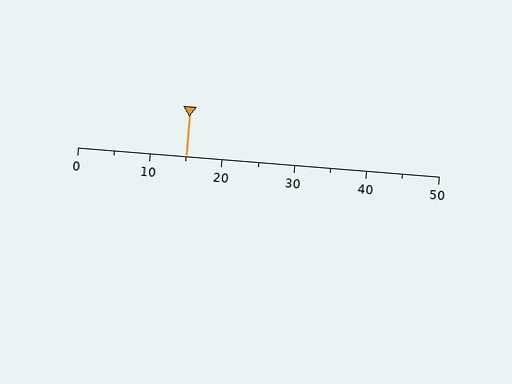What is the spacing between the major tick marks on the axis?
The major ticks are spaced 10 apart.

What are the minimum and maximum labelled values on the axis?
The axis runs from 0 to 50.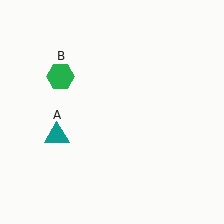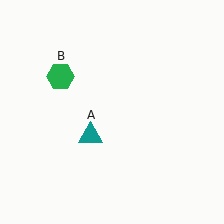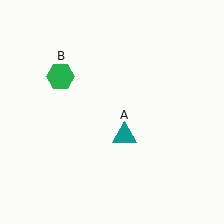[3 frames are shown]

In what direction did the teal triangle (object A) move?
The teal triangle (object A) moved right.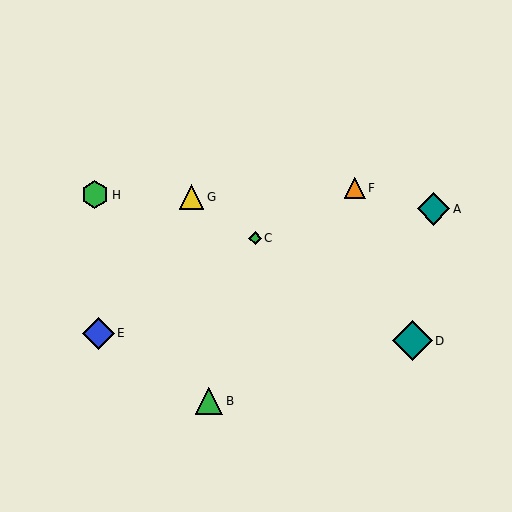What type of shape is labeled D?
Shape D is a teal diamond.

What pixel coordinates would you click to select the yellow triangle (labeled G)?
Click at (192, 197) to select the yellow triangle G.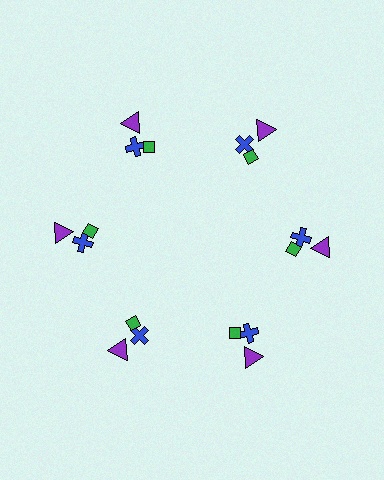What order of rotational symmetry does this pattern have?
This pattern has 6-fold rotational symmetry.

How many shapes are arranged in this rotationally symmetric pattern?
There are 18 shapes, arranged in 6 groups of 3.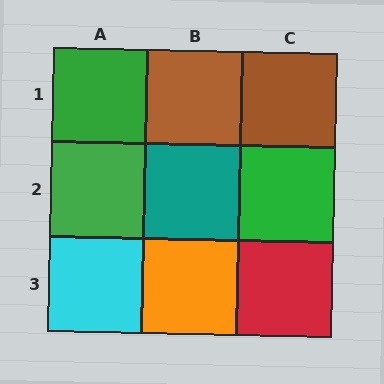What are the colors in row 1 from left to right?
Green, brown, brown.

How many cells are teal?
1 cell is teal.